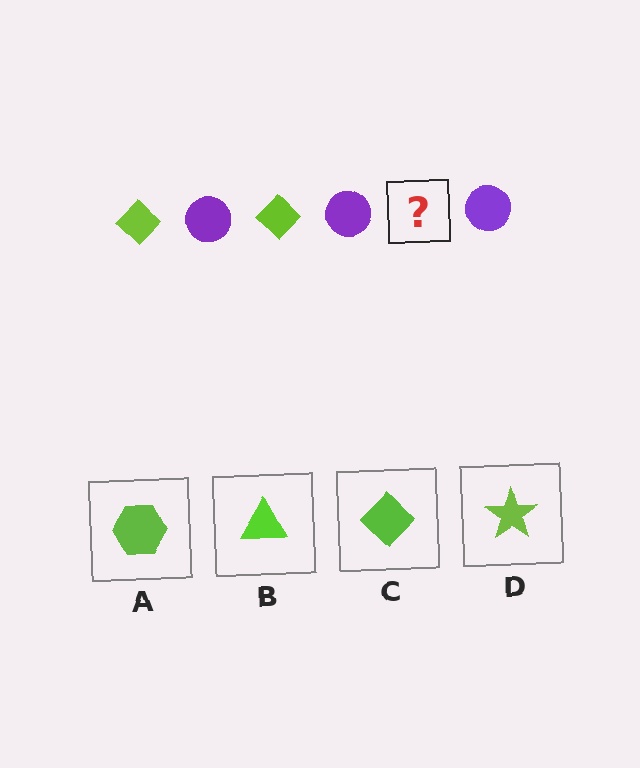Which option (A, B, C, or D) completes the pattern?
C.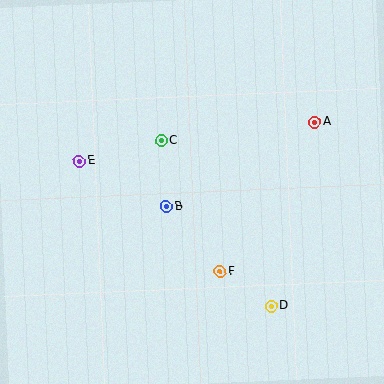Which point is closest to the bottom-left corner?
Point E is closest to the bottom-left corner.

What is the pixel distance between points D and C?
The distance between D and C is 199 pixels.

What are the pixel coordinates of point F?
Point F is at (220, 272).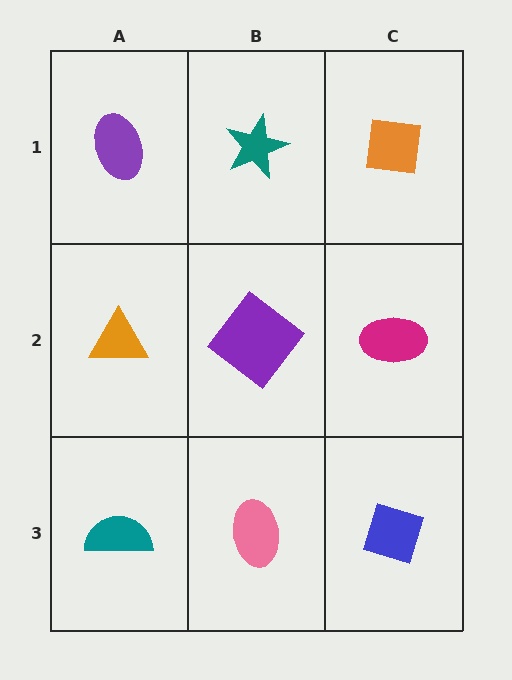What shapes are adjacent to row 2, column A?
A purple ellipse (row 1, column A), a teal semicircle (row 3, column A), a purple diamond (row 2, column B).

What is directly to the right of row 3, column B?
A blue diamond.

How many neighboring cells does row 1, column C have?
2.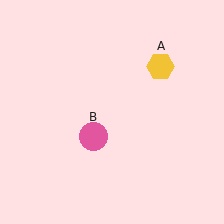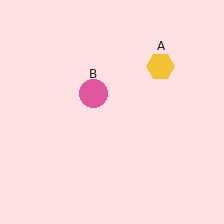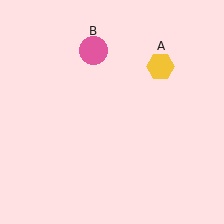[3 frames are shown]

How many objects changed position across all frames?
1 object changed position: pink circle (object B).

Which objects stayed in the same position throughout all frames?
Yellow hexagon (object A) remained stationary.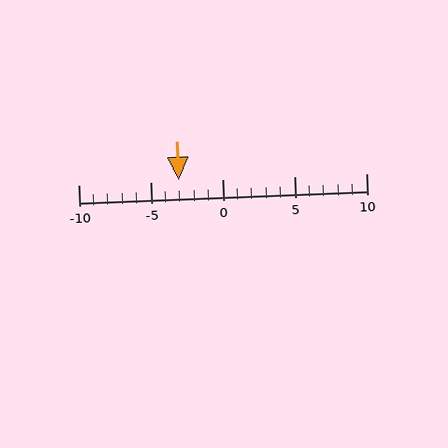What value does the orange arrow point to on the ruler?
The orange arrow points to approximately -3.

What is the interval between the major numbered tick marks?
The major tick marks are spaced 5 units apart.